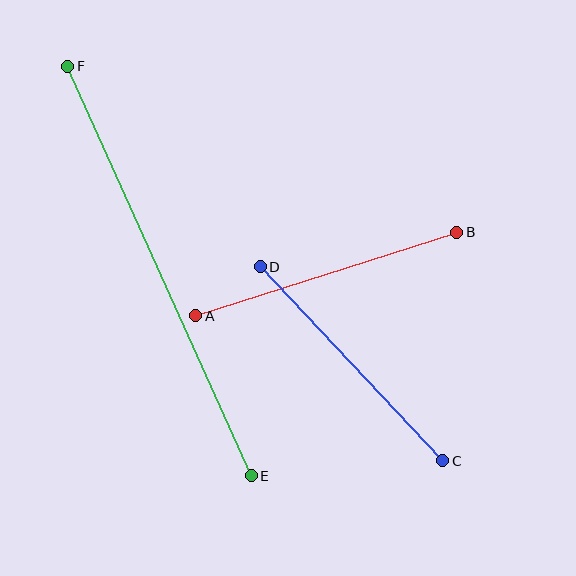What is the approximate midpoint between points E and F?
The midpoint is at approximately (160, 271) pixels.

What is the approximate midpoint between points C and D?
The midpoint is at approximately (351, 364) pixels.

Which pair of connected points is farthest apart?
Points E and F are farthest apart.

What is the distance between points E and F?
The distance is approximately 448 pixels.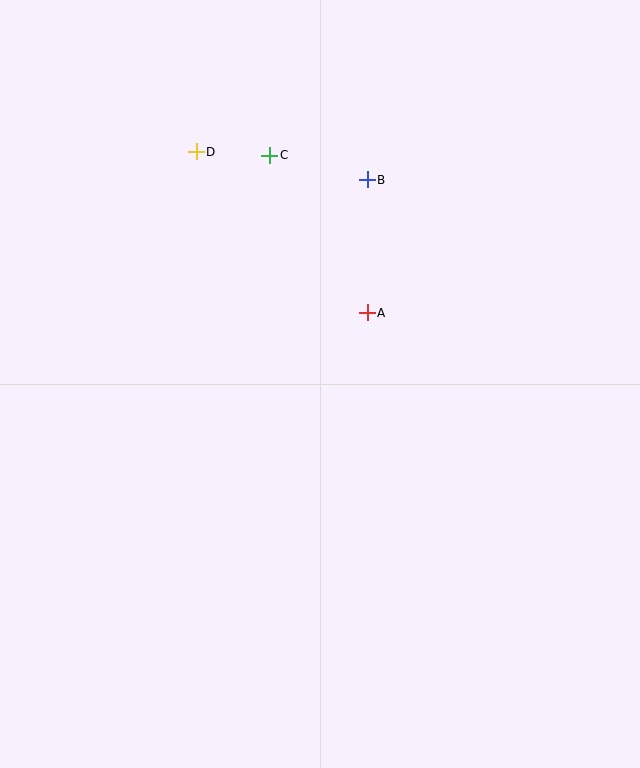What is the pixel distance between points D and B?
The distance between D and B is 173 pixels.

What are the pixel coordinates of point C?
Point C is at (270, 155).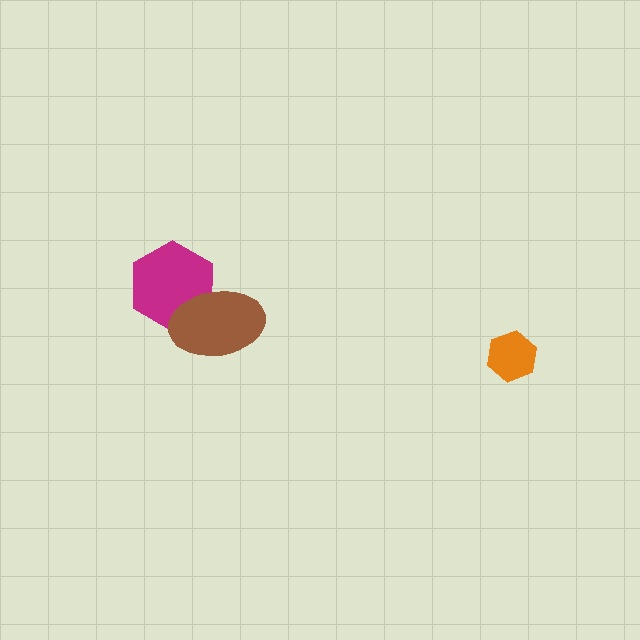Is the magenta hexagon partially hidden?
Yes, it is partially covered by another shape.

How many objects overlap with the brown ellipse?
1 object overlaps with the brown ellipse.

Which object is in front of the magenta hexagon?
The brown ellipse is in front of the magenta hexagon.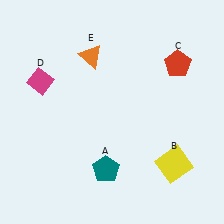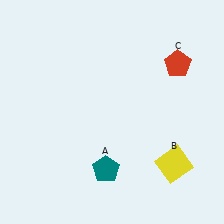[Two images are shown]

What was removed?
The magenta diamond (D), the orange triangle (E) were removed in Image 2.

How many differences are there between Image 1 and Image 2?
There are 2 differences between the two images.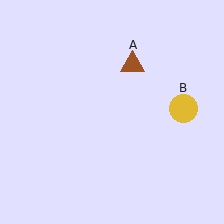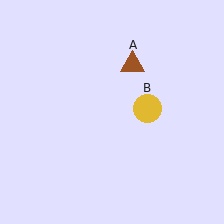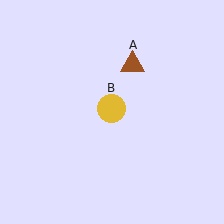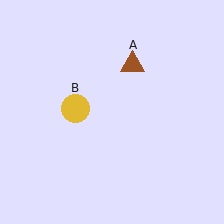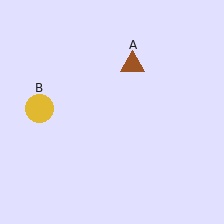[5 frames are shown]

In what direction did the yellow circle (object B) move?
The yellow circle (object B) moved left.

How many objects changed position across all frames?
1 object changed position: yellow circle (object B).